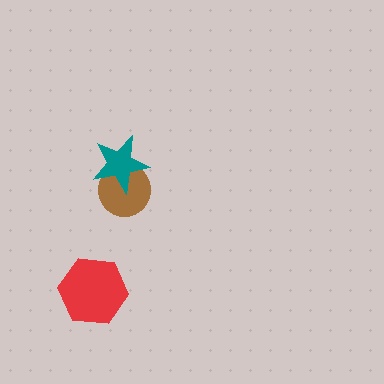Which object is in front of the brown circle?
The teal star is in front of the brown circle.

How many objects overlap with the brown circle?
1 object overlaps with the brown circle.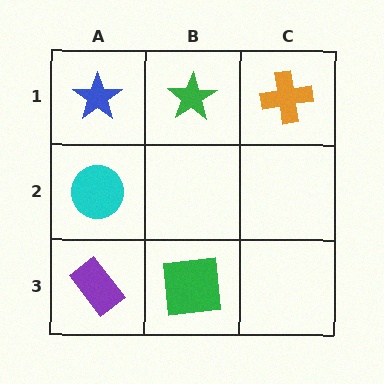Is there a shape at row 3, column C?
No, that cell is empty.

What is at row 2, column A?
A cyan circle.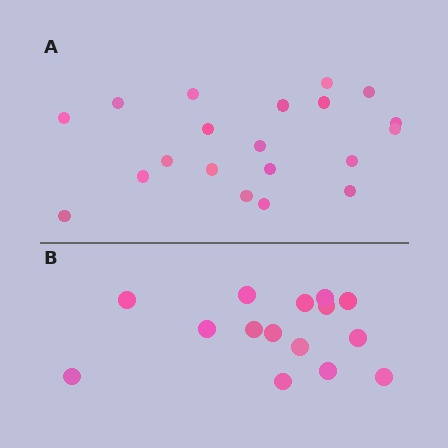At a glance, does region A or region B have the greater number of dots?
Region A (the top region) has more dots.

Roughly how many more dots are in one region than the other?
Region A has about 5 more dots than region B.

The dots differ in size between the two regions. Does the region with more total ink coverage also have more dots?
No. Region B has more total ink coverage because its dots are larger, but region A actually contains more individual dots. Total area can be misleading — the number of items is what matters here.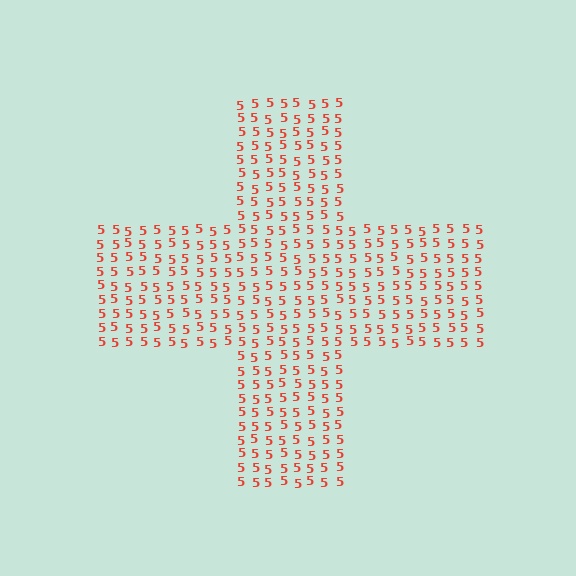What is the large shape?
The large shape is a cross.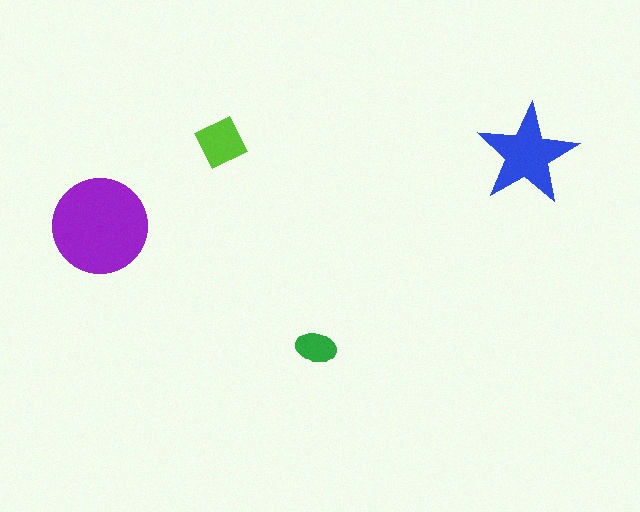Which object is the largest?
The purple circle.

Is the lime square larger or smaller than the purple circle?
Smaller.